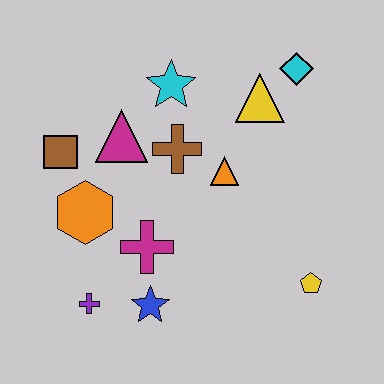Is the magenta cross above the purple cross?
Yes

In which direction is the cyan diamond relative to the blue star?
The cyan diamond is above the blue star.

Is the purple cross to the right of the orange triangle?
No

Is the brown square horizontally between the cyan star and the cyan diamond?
No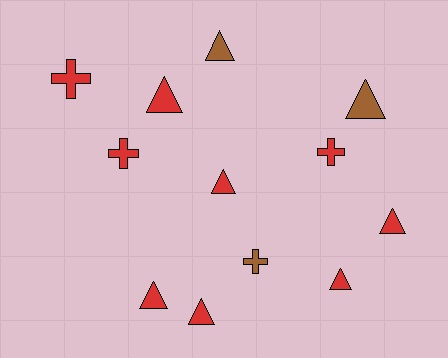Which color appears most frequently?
Red, with 9 objects.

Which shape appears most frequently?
Triangle, with 8 objects.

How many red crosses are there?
There are 3 red crosses.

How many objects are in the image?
There are 12 objects.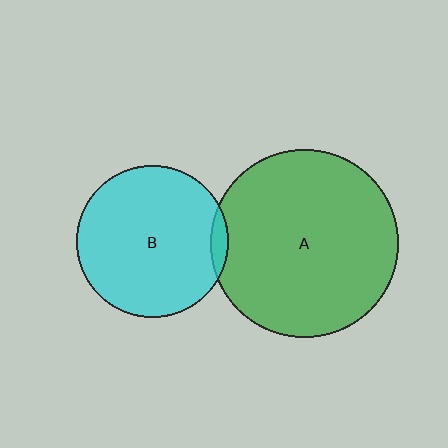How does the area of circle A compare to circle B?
Approximately 1.5 times.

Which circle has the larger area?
Circle A (green).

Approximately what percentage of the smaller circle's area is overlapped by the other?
Approximately 5%.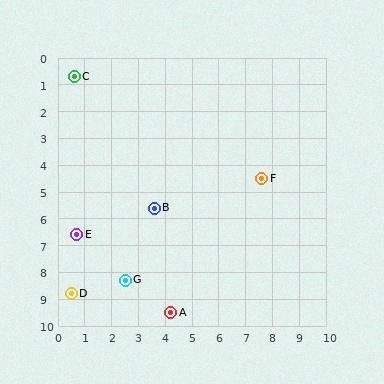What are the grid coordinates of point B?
Point B is at approximately (3.6, 5.6).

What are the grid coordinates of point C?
Point C is at approximately (0.6, 0.7).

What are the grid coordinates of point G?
Point G is at approximately (2.5, 8.3).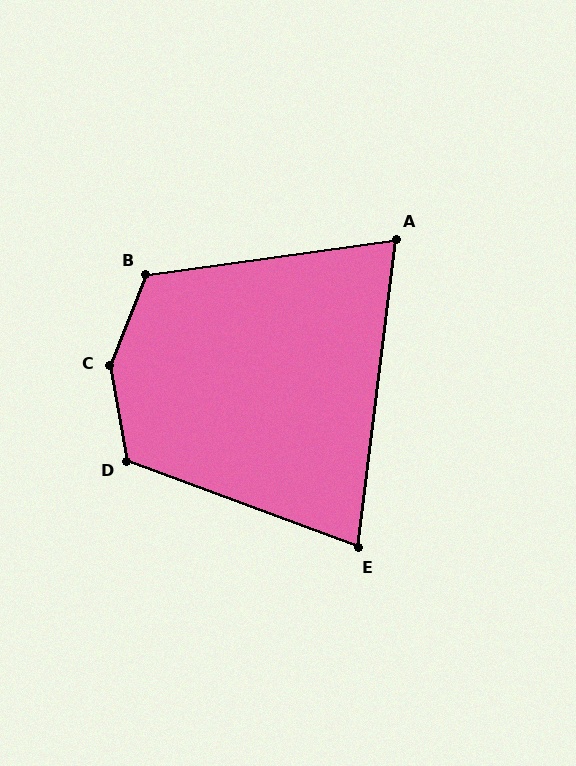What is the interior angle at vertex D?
Approximately 121 degrees (obtuse).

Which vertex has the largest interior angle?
C, at approximately 148 degrees.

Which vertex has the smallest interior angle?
A, at approximately 75 degrees.